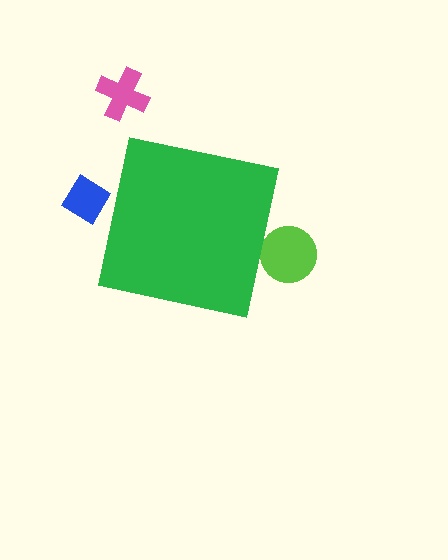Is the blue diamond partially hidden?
Yes, the blue diamond is partially hidden behind the green square.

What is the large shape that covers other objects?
A green square.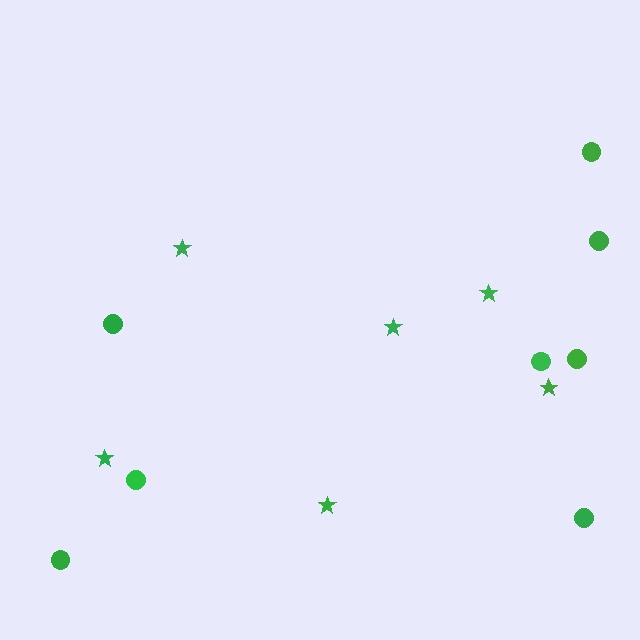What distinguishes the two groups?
There are 2 groups: one group of circles (8) and one group of stars (6).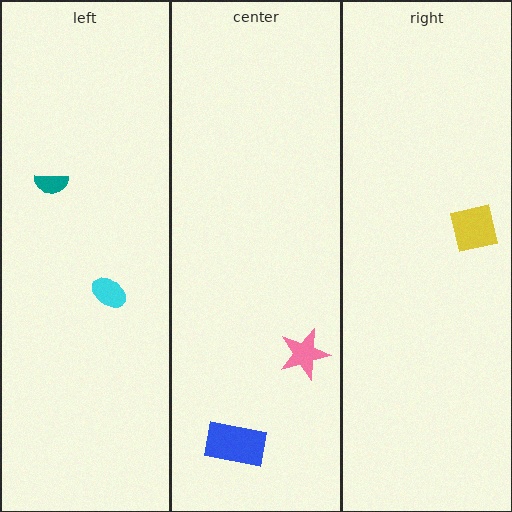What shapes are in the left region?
The cyan ellipse, the teal semicircle.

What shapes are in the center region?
The blue rectangle, the pink star.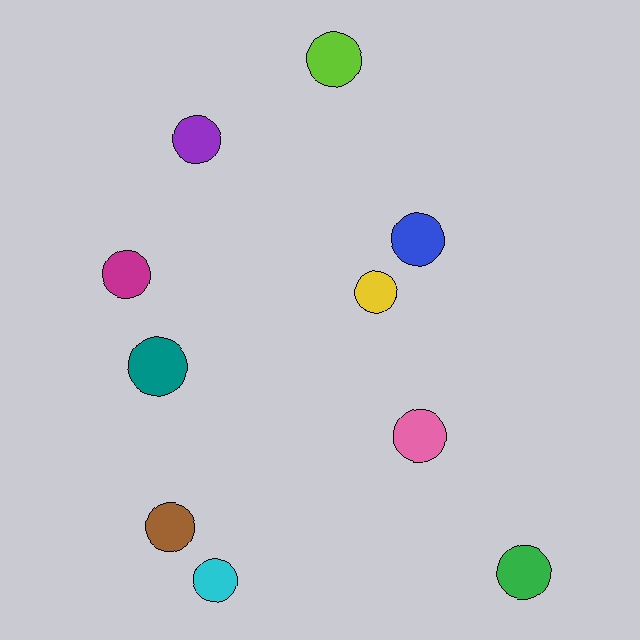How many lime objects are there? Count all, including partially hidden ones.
There is 1 lime object.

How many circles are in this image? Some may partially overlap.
There are 10 circles.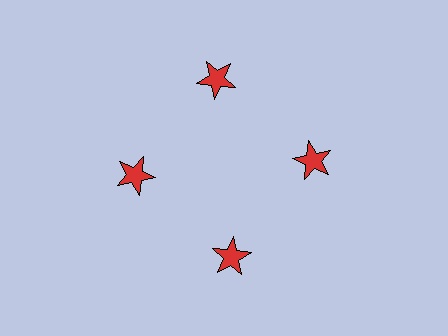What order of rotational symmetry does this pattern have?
This pattern has 4-fold rotational symmetry.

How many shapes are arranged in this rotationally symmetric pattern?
There are 4 shapes, arranged in 4 groups of 1.